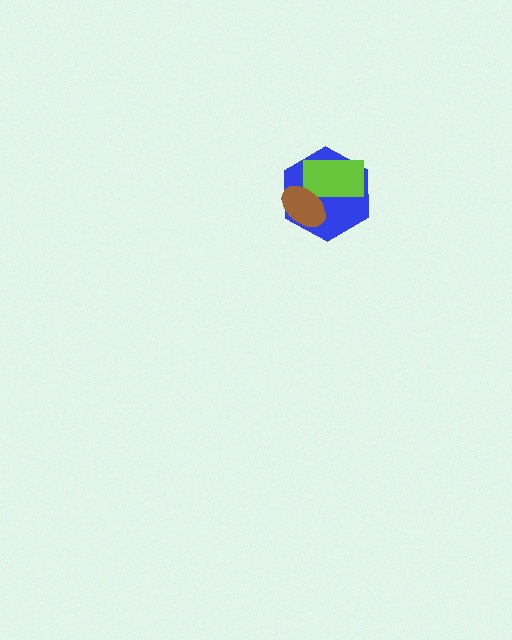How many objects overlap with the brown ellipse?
2 objects overlap with the brown ellipse.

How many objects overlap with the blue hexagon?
2 objects overlap with the blue hexagon.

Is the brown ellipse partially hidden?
No, no other shape covers it.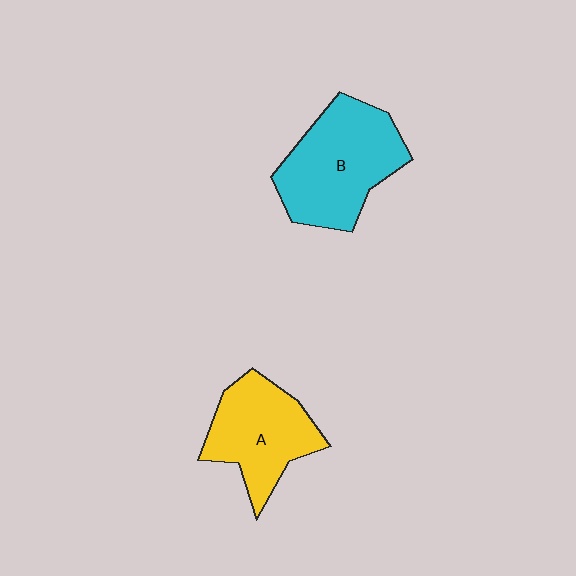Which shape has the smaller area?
Shape A (yellow).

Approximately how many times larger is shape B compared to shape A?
Approximately 1.3 times.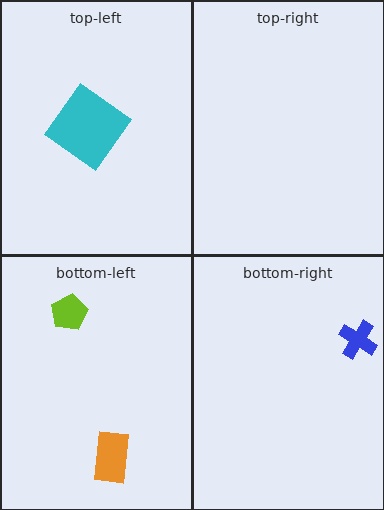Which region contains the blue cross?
The bottom-right region.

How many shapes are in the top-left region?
1.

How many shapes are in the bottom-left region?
2.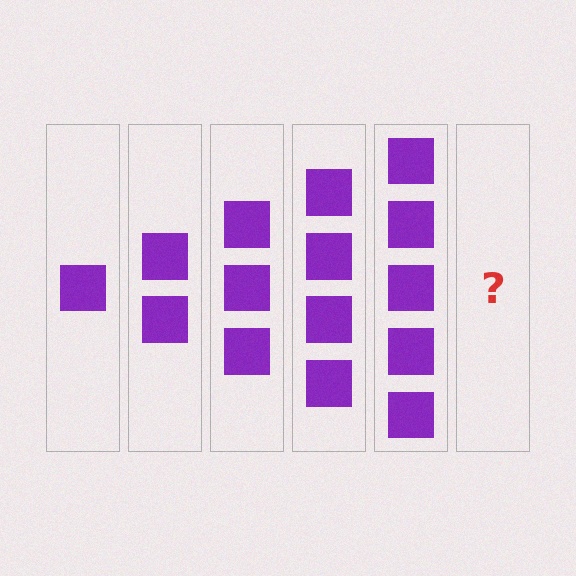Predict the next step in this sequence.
The next step is 6 squares.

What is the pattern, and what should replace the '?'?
The pattern is that each step adds one more square. The '?' should be 6 squares.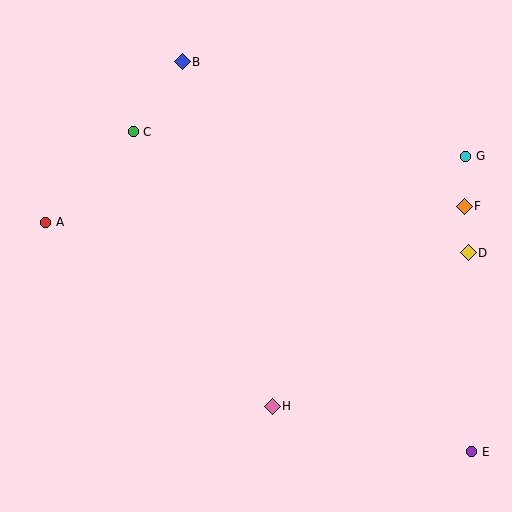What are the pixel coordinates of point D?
Point D is at (468, 253).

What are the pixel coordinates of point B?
Point B is at (182, 62).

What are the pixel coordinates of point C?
Point C is at (133, 132).